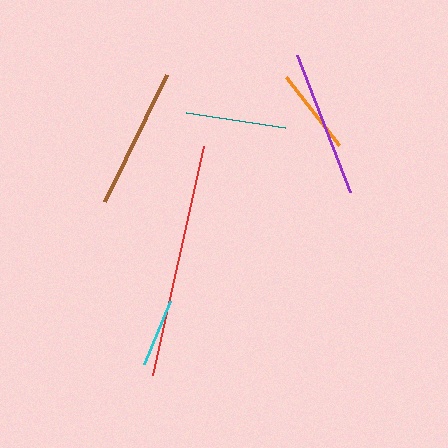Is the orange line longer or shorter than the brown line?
The brown line is longer than the orange line.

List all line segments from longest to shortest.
From longest to shortest: red, purple, brown, teal, orange, cyan.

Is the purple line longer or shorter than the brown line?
The purple line is longer than the brown line.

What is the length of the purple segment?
The purple segment is approximately 147 pixels long.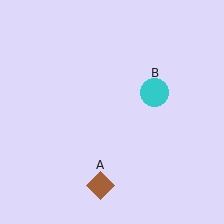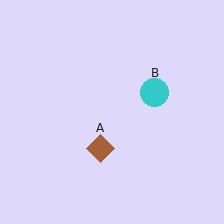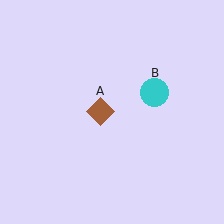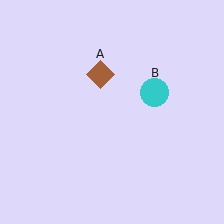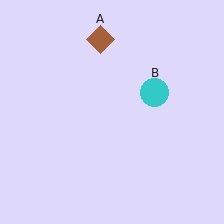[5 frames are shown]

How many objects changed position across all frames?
1 object changed position: brown diamond (object A).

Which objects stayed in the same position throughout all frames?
Cyan circle (object B) remained stationary.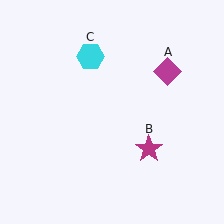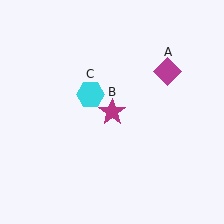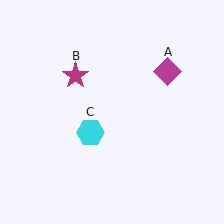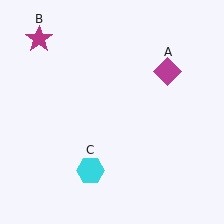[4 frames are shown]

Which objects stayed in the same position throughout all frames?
Magenta diamond (object A) remained stationary.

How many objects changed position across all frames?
2 objects changed position: magenta star (object B), cyan hexagon (object C).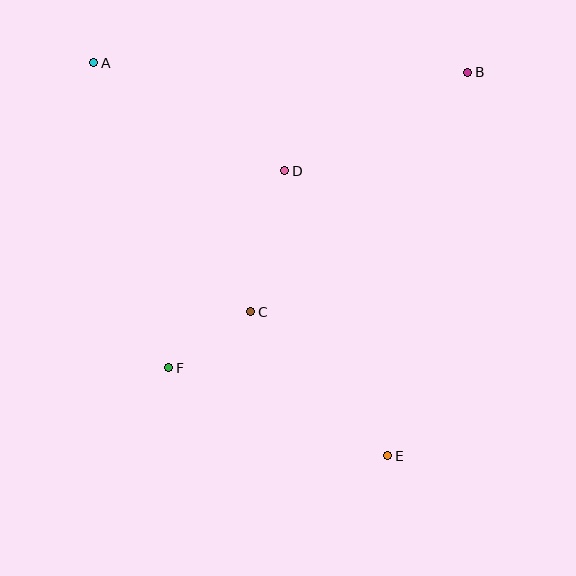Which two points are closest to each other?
Points C and F are closest to each other.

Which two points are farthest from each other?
Points A and E are farthest from each other.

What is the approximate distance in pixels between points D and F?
The distance between D and F is approximately 228 pixels.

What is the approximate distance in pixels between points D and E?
The distance between D and E is approximately 303 pixels.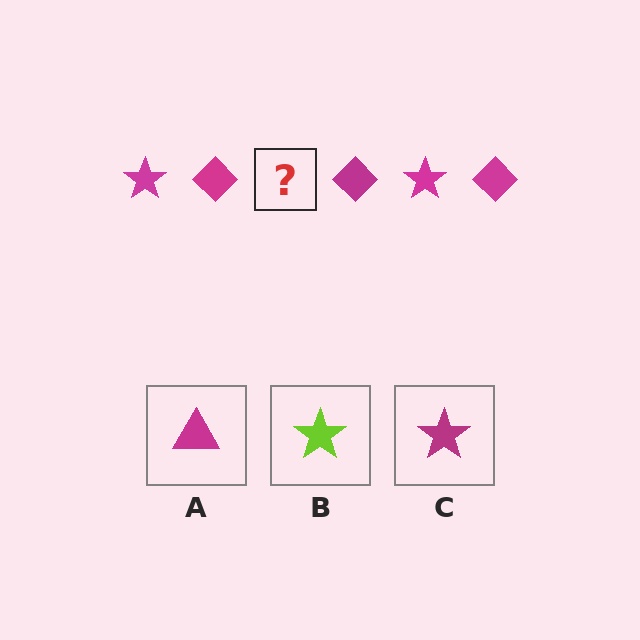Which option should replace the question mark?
Option C.